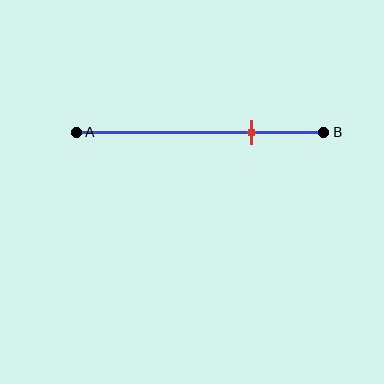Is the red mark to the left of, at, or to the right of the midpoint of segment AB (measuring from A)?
The red mark is to the right of the midpoint of segment AB.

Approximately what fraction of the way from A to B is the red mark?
The red mark is approximately 70% of the way from A to B.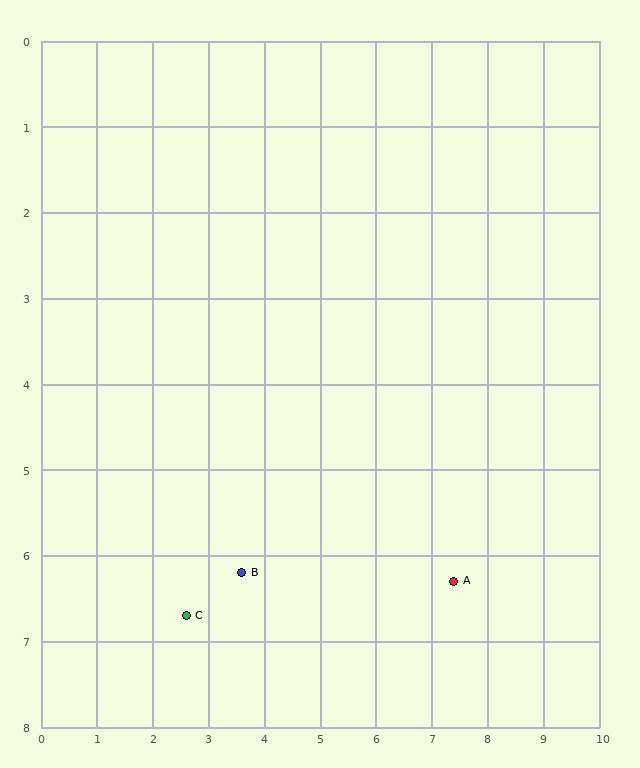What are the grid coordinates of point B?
Point B is at approximately (3.6, 6.2).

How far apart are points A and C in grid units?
Points A and C are about 4.8 grid units apart.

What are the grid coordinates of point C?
Point C is at approximately (2.6, 6.7).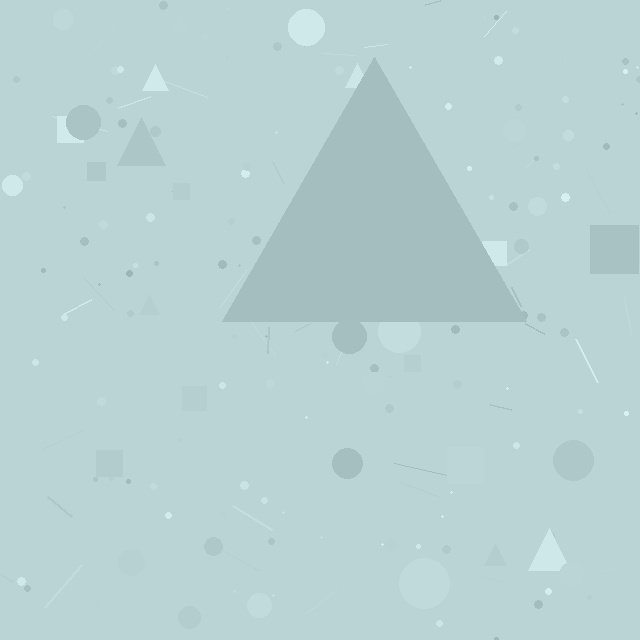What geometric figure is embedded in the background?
A triangle is embedded in the background.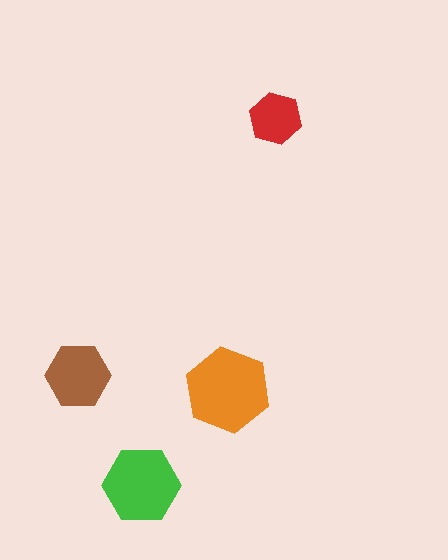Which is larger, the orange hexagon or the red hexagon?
The orange one.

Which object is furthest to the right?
The red hexagon is rightmost.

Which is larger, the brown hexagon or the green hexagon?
The green one.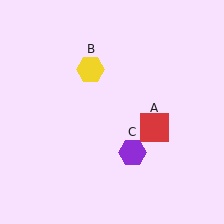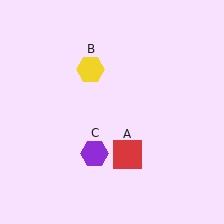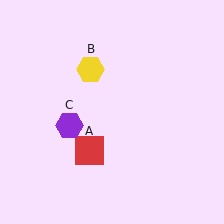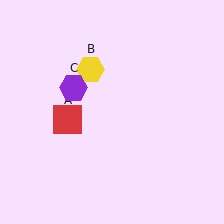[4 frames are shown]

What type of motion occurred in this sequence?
The red square (object A), purple hexagon (object C) rotated clockwise around the center of the scene.